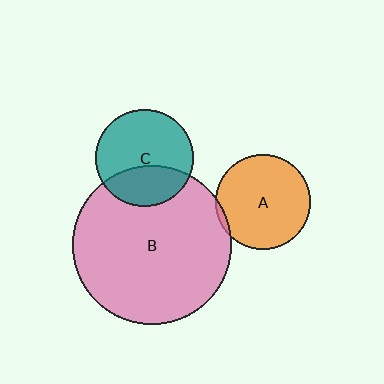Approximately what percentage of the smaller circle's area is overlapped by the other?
Approximately 35%.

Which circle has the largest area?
Circle B (pink).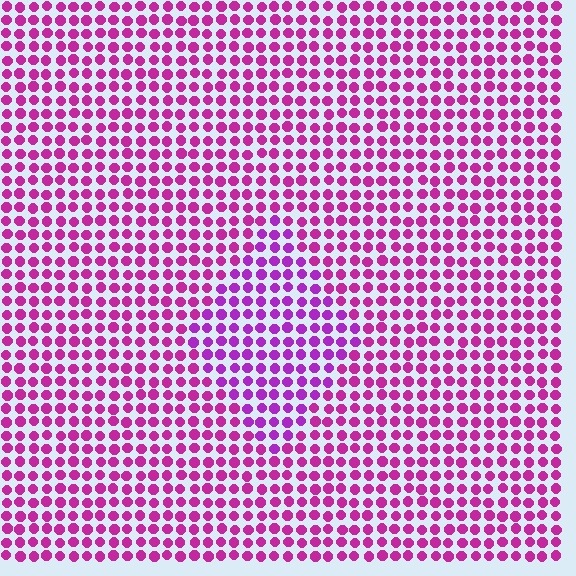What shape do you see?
I see a diamond.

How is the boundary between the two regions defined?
The boundary is defined purely by a slight shift in hue (about 24 degrees). Spacing, size, and orientation are identical on both sides.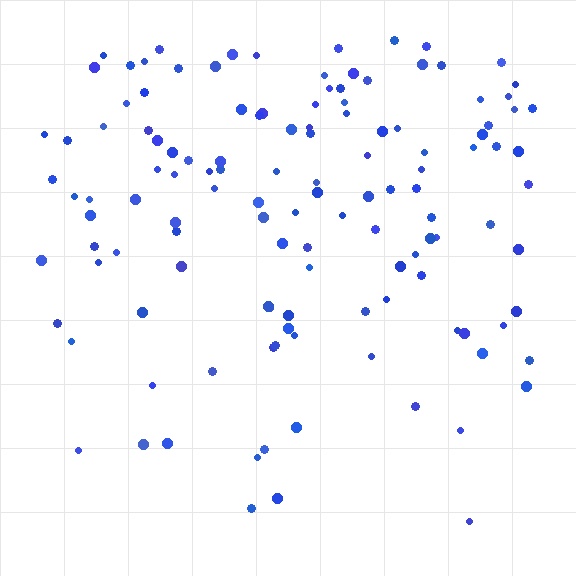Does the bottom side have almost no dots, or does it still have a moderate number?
Still a moderate number, just noticeably fewer than the top.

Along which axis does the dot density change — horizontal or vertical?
Vertical.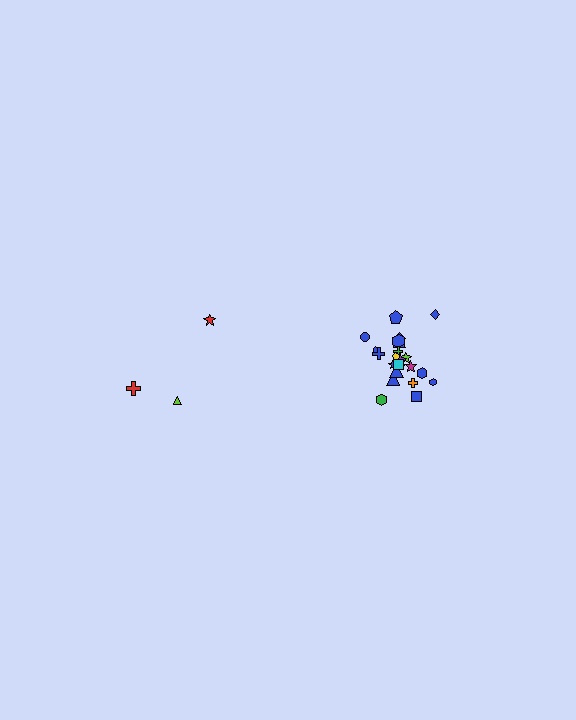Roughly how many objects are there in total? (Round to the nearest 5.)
Roughly 25 objects in total.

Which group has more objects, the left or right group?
The right group.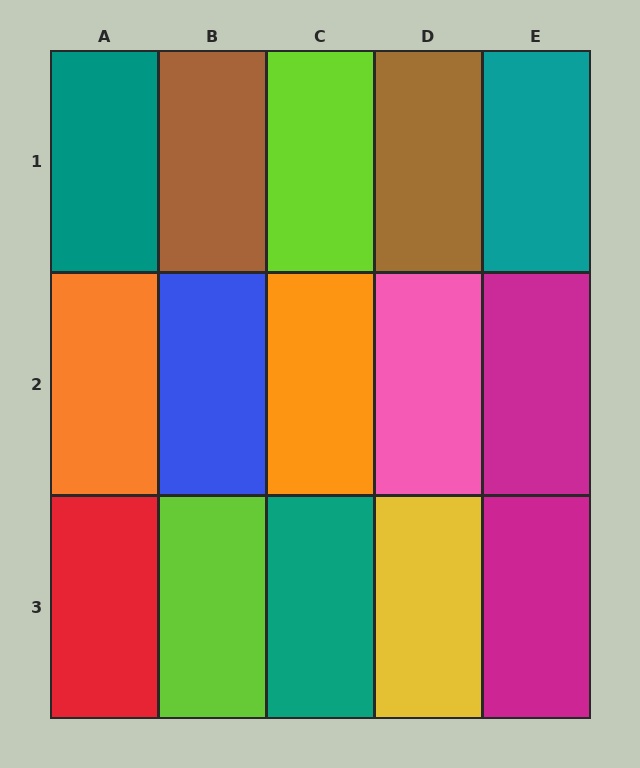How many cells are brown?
2 cells are brown.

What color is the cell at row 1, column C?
Lime.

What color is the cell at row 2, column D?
Pink.